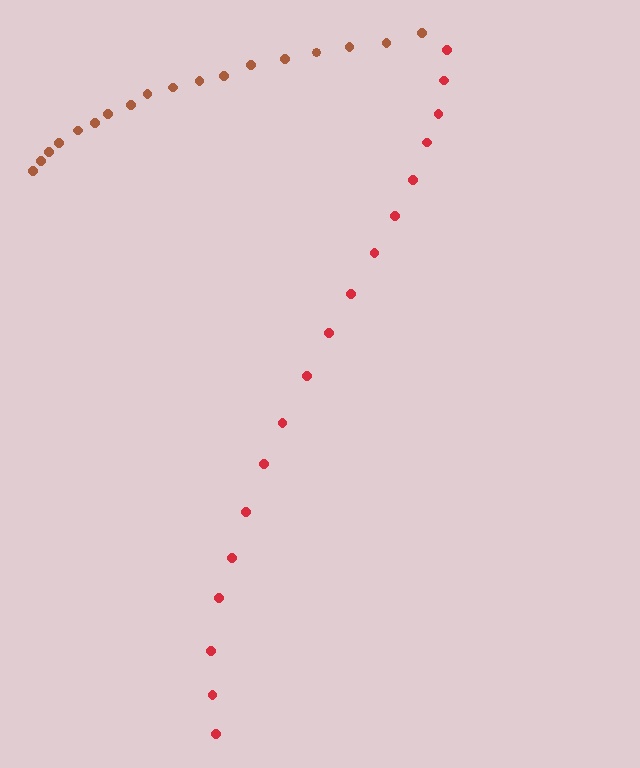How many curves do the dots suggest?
There are 2 distinct paths.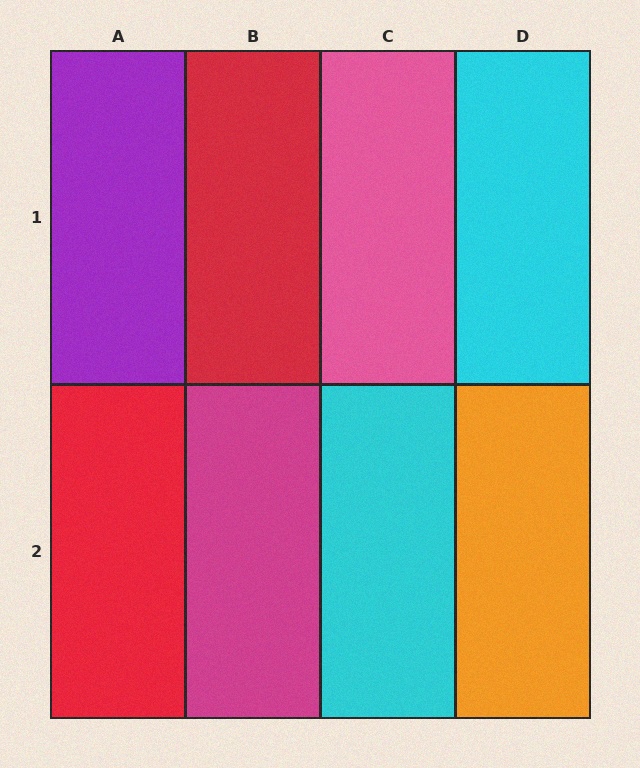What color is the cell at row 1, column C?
Pink.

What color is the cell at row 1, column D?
Cyan.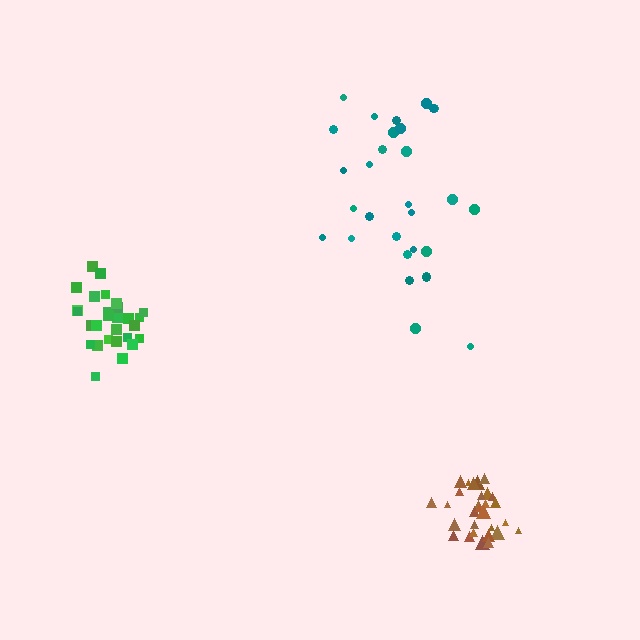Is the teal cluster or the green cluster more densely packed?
Green.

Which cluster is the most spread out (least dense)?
Teal.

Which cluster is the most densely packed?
Brown.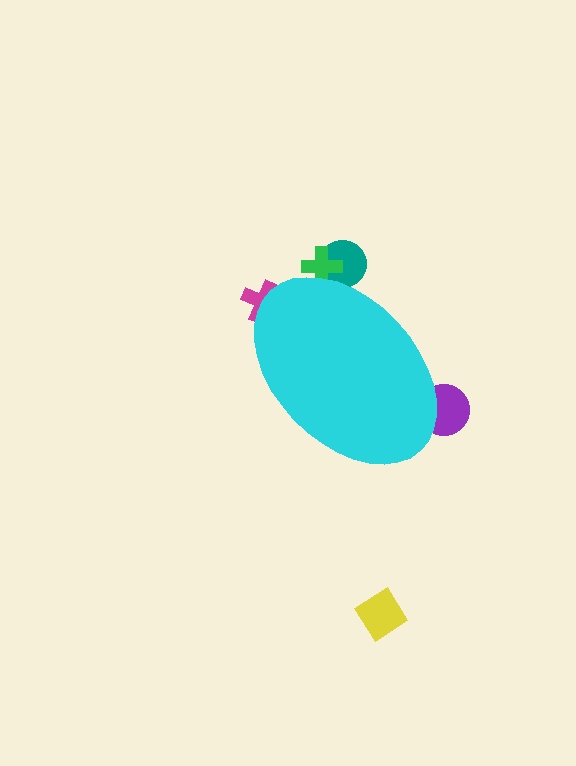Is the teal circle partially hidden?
Yes, the teal circle is partially hidden behind the cyan ellipse.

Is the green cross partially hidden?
Yes, the green cross is partially hidden behind the cyan ellipse.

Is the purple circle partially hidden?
Yes, the purple circle is partially hidden behind the cyan ellipse.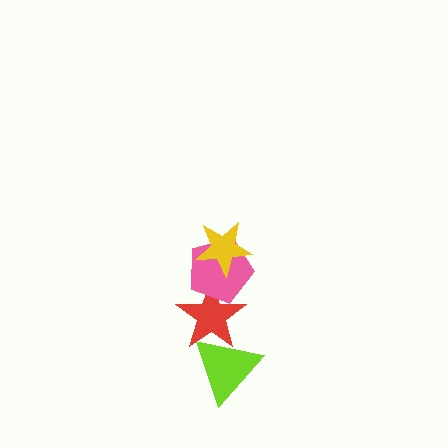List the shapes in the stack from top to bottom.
From top to bottom: the yellow star, the pink pentagon, the red star, the lime triangle.